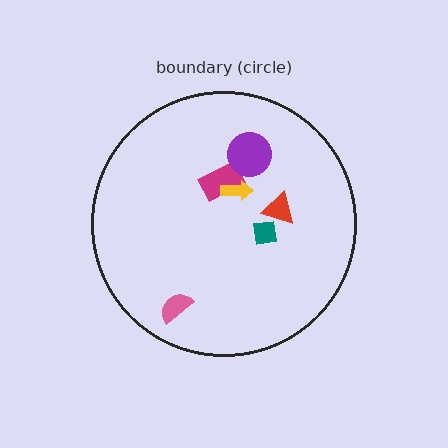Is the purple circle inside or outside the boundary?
Inside.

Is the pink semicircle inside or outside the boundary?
Inside.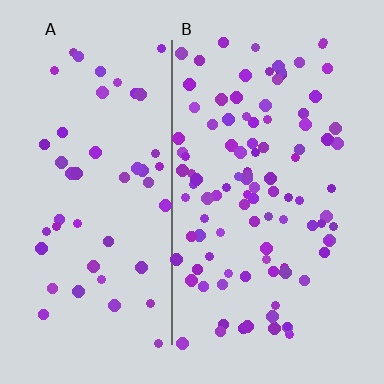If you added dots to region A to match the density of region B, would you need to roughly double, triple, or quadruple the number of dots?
Approximately double.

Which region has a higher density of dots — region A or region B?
B (the right).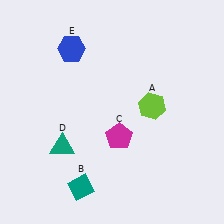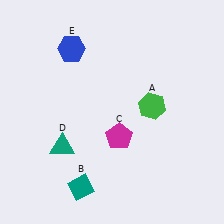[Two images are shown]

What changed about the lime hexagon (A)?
In Image 1, A is lime. In Image 2, it changed to green.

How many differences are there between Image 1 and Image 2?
There is 1 difference between the two images.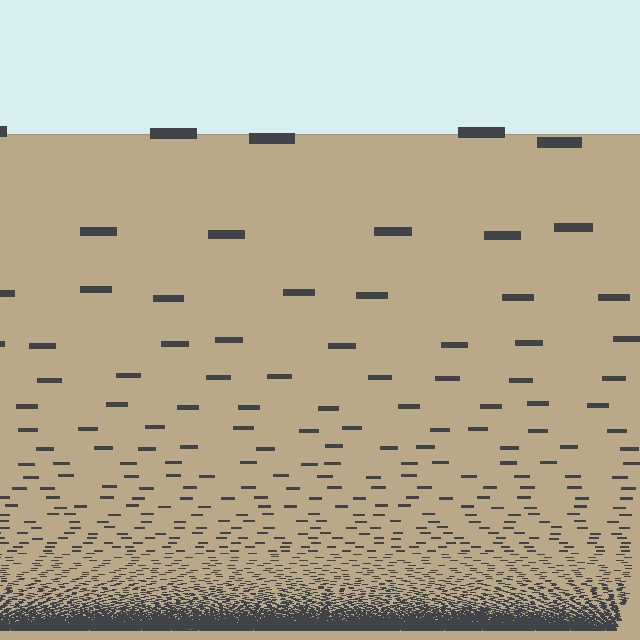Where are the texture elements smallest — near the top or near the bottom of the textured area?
Near the bottom.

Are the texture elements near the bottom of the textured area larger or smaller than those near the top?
Smaller. The gradient is inverted — elements near the bottom are smaller and denser.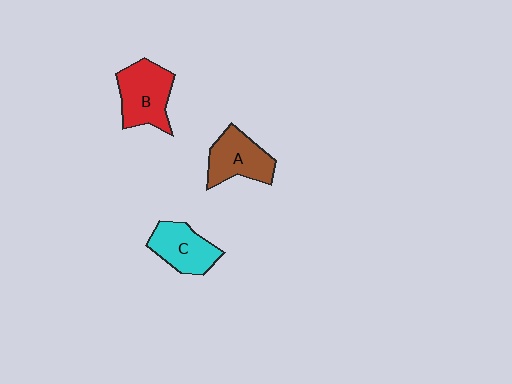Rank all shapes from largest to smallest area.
From largest to smallest: B (red), A (brown), C (cyan).